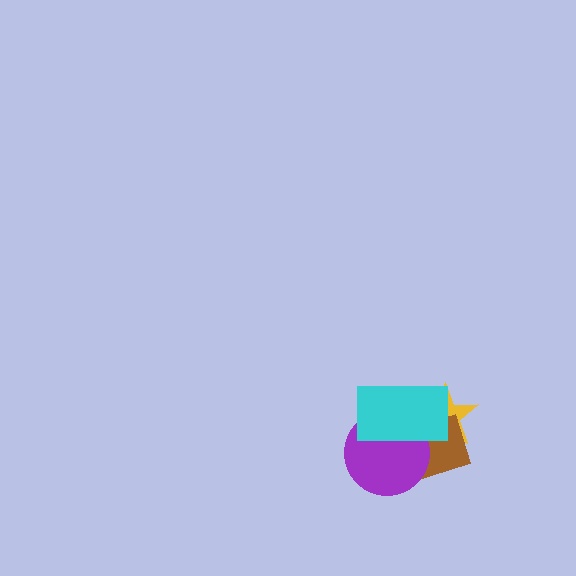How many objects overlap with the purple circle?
3 objects overlap with the purple circle.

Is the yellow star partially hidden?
Yes, it is partially covered by another shape.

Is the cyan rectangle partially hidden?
No, no other shape covers it.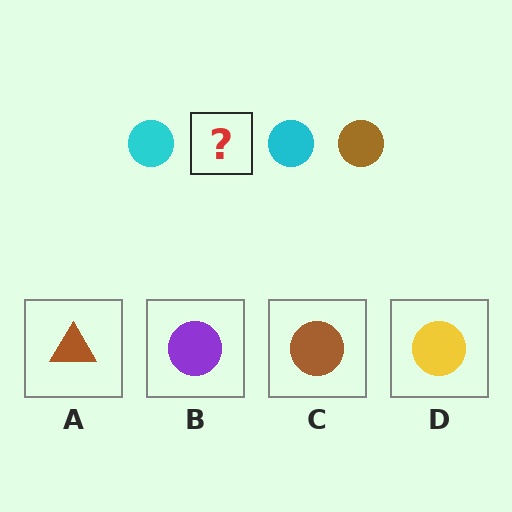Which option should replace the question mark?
Option C.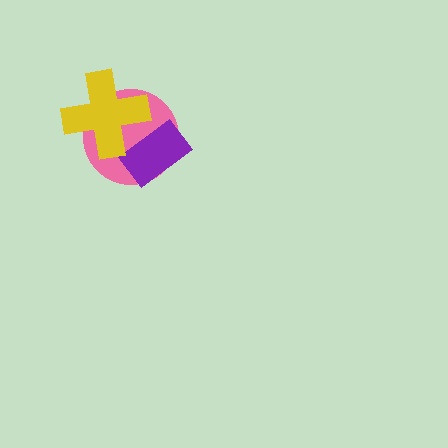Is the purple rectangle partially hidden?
Yes, it is partially covered by another shape.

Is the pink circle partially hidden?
Yes, it is partially covered by another shape.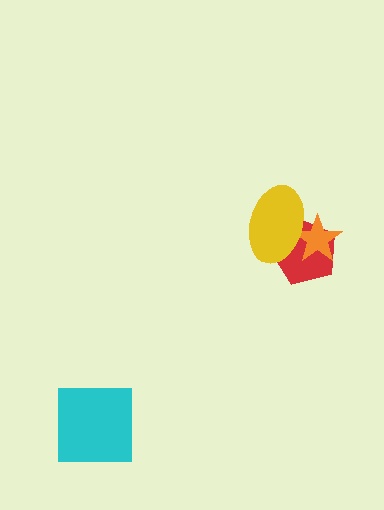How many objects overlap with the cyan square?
0 objects overlap with the cyan square.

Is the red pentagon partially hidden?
Yes, it is partially covered by another shape.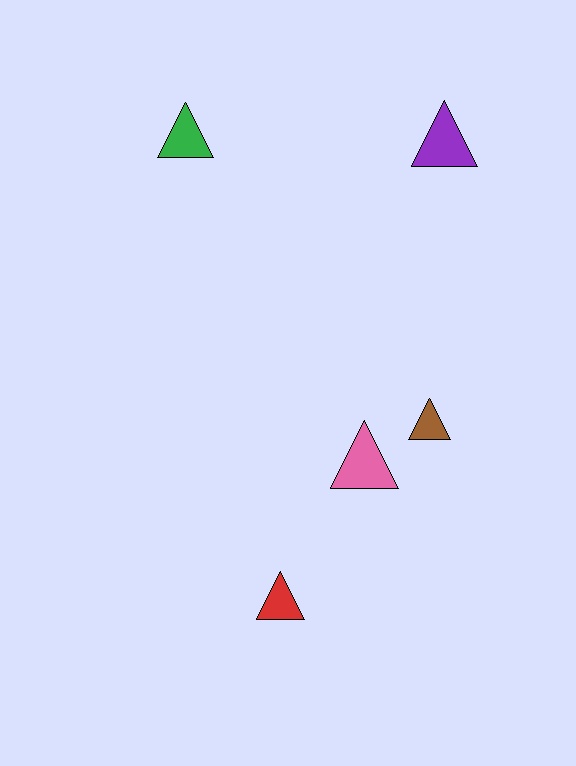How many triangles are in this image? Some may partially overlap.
There are 5 triangles.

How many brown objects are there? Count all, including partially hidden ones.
There is 1 brown object.